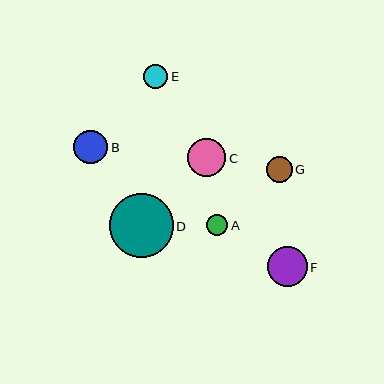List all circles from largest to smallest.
From largest to smallest: D, F, C, B, G, E, A.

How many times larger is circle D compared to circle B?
Circle D is approximately 1.9 times the size of circle B.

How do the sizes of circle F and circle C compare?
Circle F and circle C are approximately the same size.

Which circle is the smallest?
Circle A is the smallest with a size of approximately 21 pixels.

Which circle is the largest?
Circle D is the largest with a size of approximately 64 pixels.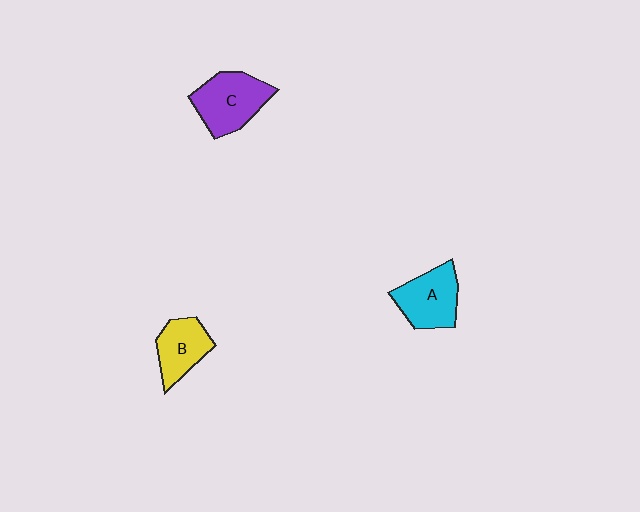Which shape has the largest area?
Shape C (purple).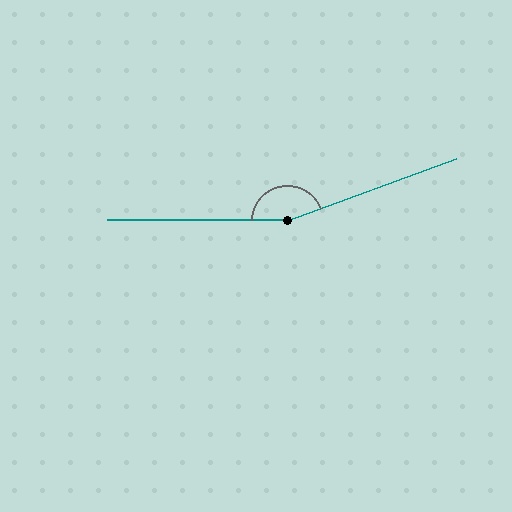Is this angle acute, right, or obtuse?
It is obtuse.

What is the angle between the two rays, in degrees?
Approximately 159 degrees.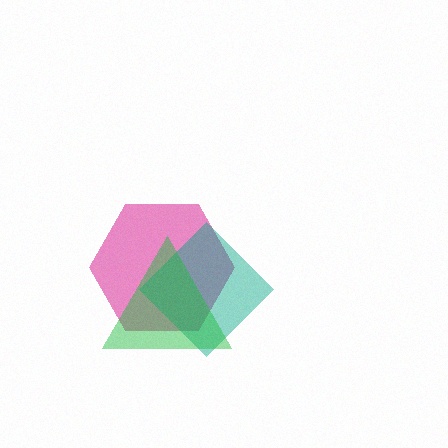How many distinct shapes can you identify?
There are 3 distinct shapes: a magenta hexagon, a teal diamond, a green triangle.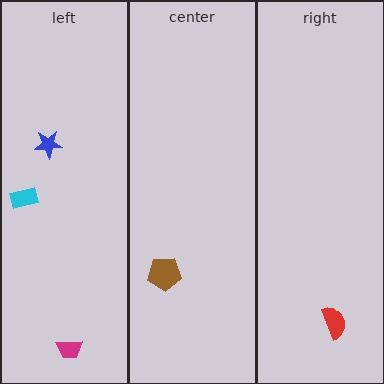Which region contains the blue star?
The left region.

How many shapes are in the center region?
1.